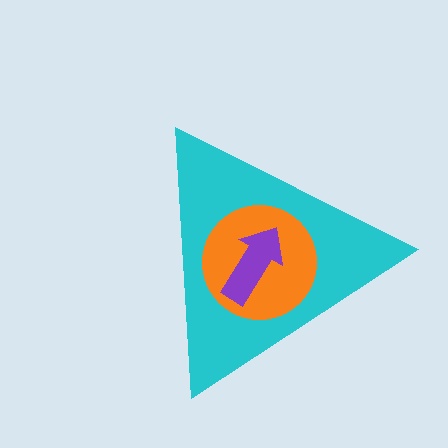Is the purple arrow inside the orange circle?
Yes.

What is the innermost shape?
The purple arrow.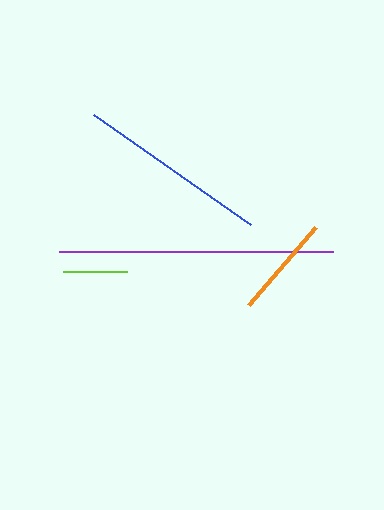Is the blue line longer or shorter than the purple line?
The purple line is longer than the blue line.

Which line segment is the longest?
The purple line is the longest at approximately 274 pixels.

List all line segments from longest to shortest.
From longest to shortest: purple, blue, orange, lime.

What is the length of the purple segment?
The purple segment is approximately 274 pixels long.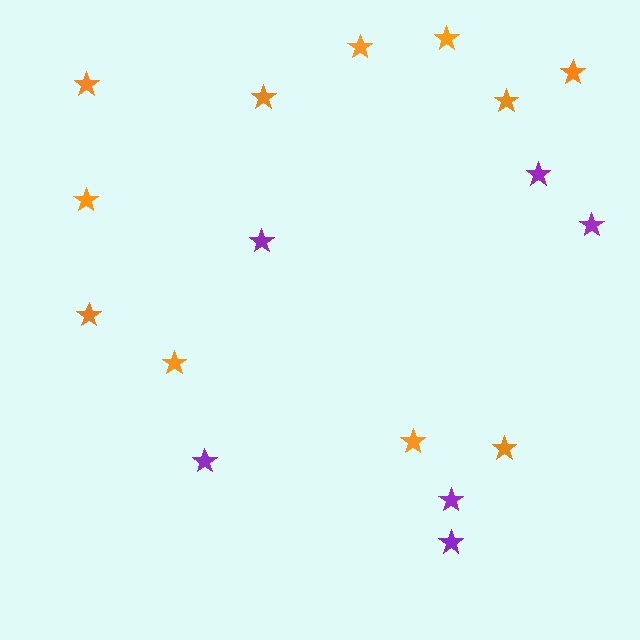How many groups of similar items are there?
There are 2 groups: one group of orange stars (11) and one group of purple stars (6).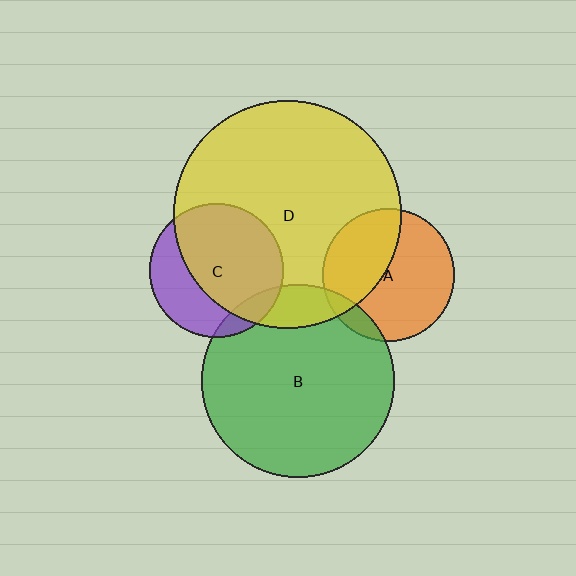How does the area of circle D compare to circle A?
Approximately 2.9 times.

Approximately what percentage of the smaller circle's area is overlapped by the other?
Approximately 15%.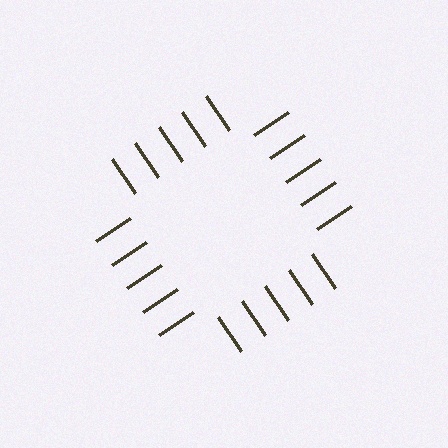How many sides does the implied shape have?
4 sides — the line-ends trace a square.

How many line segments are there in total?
20 — 5 along each of the 4 edges.